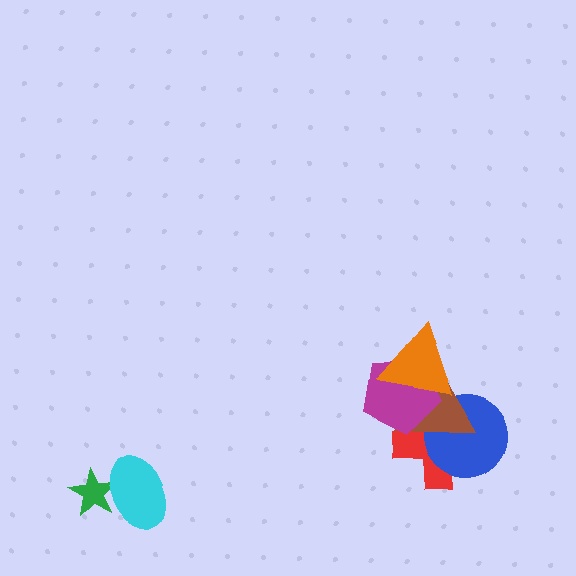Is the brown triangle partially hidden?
Yes, it is partially covered by another shape.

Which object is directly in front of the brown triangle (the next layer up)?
The magenta pentagon is directly in front of the brown triangle.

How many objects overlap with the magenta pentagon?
3 objects overlap with the magenta pentagon.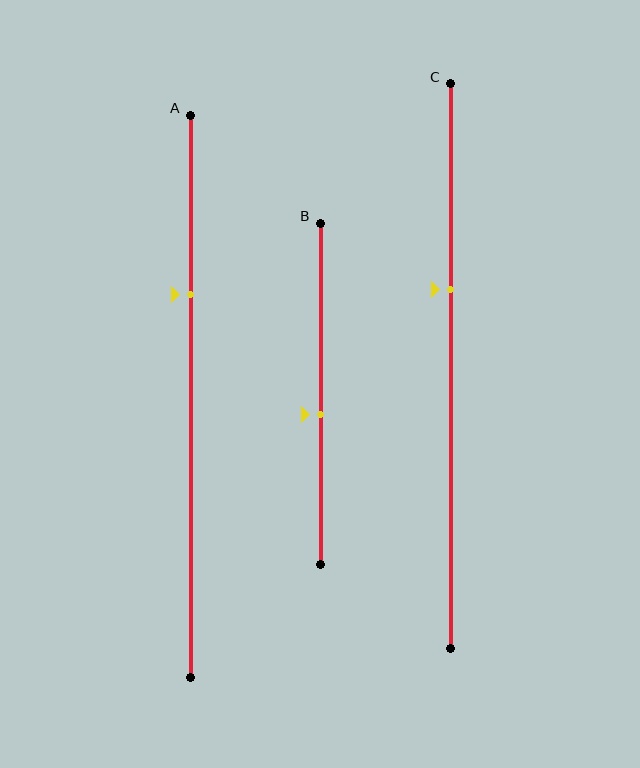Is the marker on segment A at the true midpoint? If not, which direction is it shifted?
No, the marker on segment A is shifted upward by about 18% of the segment length.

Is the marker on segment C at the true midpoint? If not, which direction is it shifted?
No, the marker on segment C is shifted upward by about 14% of the segment length.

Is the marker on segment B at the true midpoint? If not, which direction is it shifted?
No, the marker on segment B is shifted downward by about 6% of the segment length.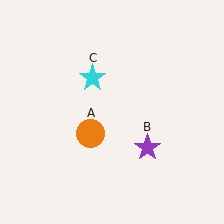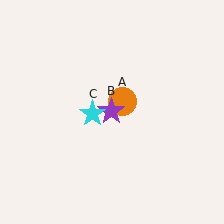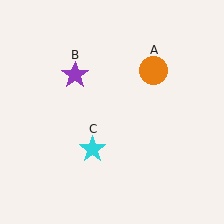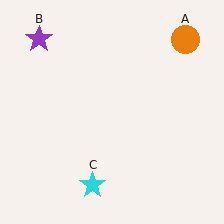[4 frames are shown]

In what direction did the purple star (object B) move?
The purple star (object B) moved up and to the left.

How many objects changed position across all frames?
3 objects changed position: orange circle (object A), purple star (object B), cyan star (object C).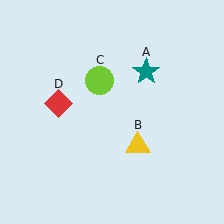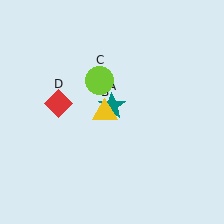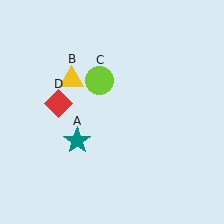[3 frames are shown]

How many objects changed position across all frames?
2 objects changed position: teal star (object A), yellow triangle (object B).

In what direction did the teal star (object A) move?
The teal star (object A) moved down and to the left.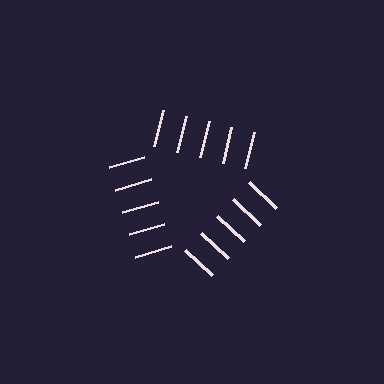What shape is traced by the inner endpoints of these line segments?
An illusory triangle — the line segments terminate on its edges but no continuous stroke is drawn.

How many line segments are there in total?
15 — 5 along each of the 3 edges.